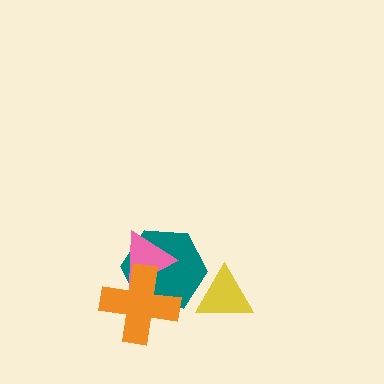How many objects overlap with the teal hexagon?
3 objects overlap with the teal hexagon.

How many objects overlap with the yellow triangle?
1 object overlaps with the yellow triangle.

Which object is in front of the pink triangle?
The orange cross is in front of the pink triangle.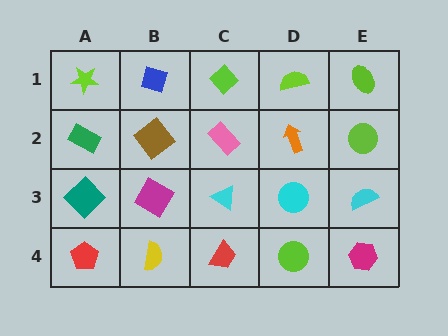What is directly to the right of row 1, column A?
A blue square.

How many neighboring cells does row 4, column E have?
2.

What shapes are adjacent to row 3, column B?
A brown diamond (row 2, column B), a yellow semicircle (row 4, column B), a teal diamond (row 3, column A), a cyan triangle (row 3, column C).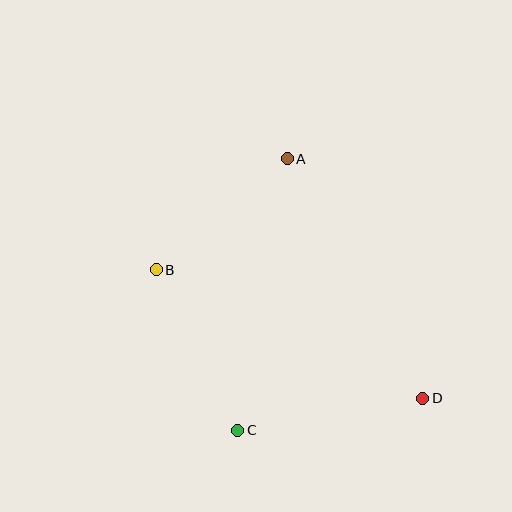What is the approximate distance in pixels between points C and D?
The distance between C and D is approximately 188 pixels.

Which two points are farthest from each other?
Points B and D are farthest from each other.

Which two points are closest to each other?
Points A and B are closest to each other.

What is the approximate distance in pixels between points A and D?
The distance between A and D is approximately 275 pixels.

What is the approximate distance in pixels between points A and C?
The distance between A and C is approximately 276 pixels.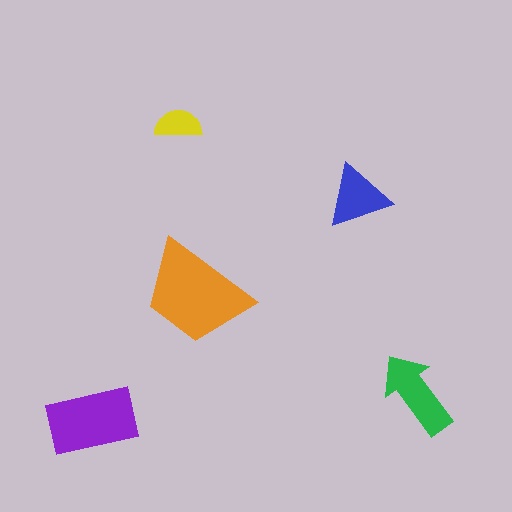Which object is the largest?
The orange trapezoid.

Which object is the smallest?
The yellow semicircle.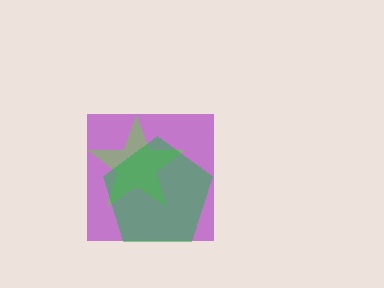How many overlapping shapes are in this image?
There are 3 overlapping shapes in the image.